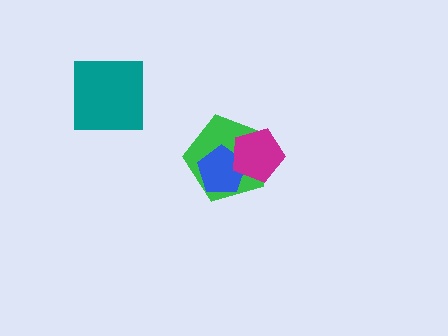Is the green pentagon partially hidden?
Yes, it is partially covered by another shape.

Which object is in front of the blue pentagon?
The magenta pentagon is in front of the blue pentagon.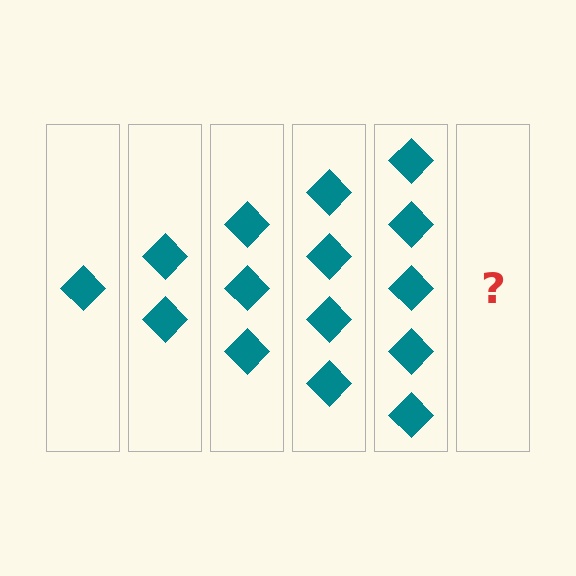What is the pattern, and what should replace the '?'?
The pattern is that each step adds one more diamond. The '?' should be 6 diamonds.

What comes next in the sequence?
The next element should be 6 diamonds.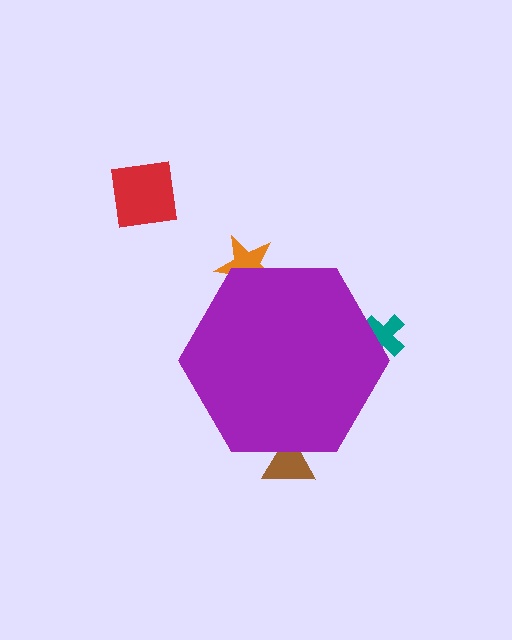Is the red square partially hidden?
No, the red square is fully visible.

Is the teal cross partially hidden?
Yes, the teal cross is partially hidden behind the purple hexagon.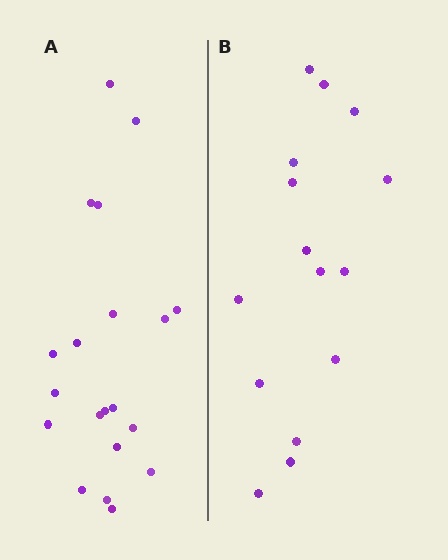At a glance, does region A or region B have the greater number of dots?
Region A (the left region) has more dots.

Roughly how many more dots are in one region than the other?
Region A has about 5 more dots than region B.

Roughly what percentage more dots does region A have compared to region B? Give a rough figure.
About 35% more.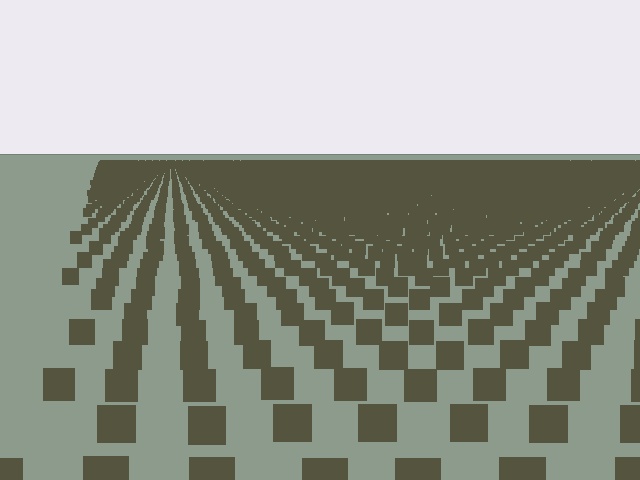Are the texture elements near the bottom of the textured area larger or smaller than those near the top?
Larger. Near the bottom, elements are closer to the viewer and appear at a bigger on-screen size.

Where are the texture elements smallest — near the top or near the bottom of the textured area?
Near the top.